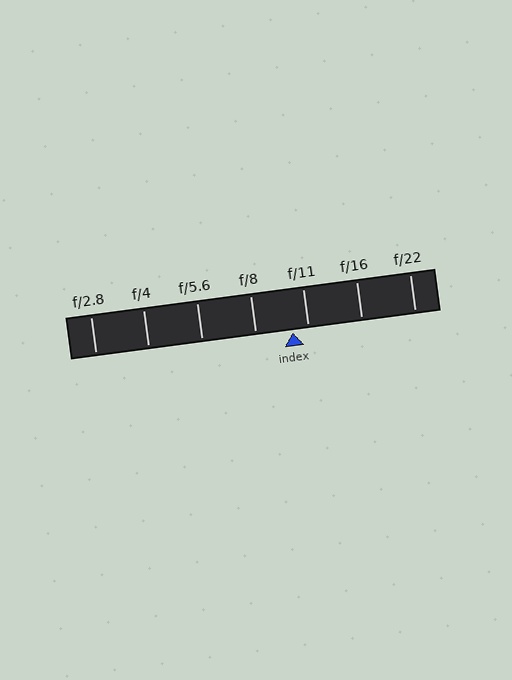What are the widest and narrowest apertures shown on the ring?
The widest aperture shown is f/2.8 and the narrowest is f/22.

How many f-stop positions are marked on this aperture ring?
There are 7 f-stop positions marked.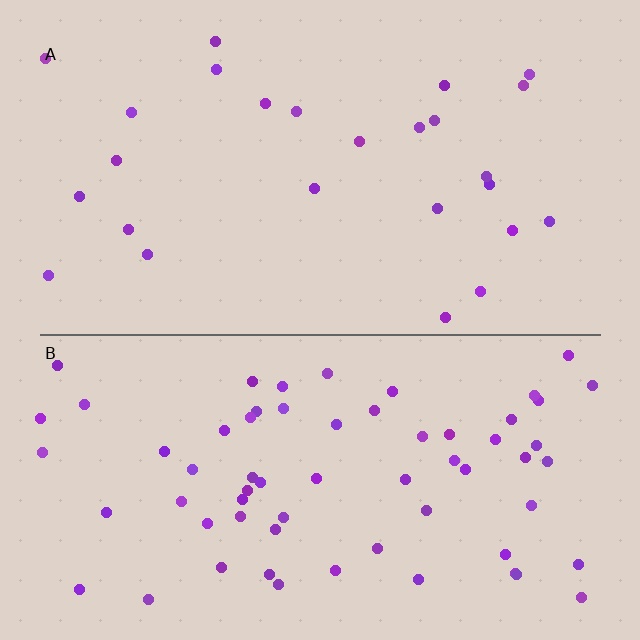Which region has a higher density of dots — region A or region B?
B (the bottom).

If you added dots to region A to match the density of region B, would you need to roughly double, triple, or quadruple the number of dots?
Approximately double.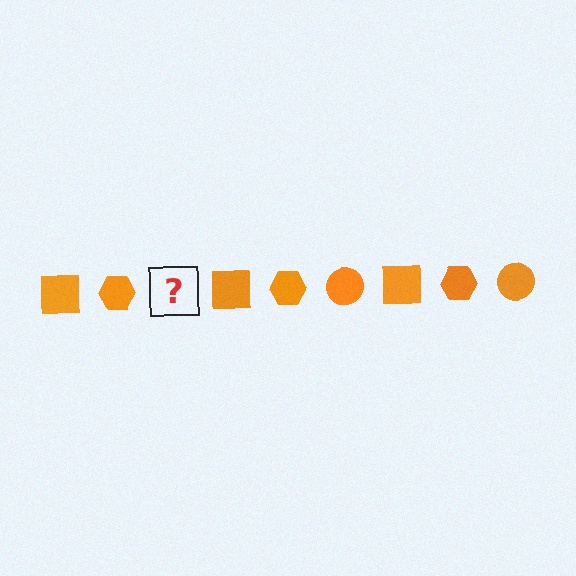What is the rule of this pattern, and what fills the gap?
The rule is that the pattern cycles through square, hexagon, circle shapes in orange. The gap should be filled with an orange circle.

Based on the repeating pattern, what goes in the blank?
The blank should be an orange circle.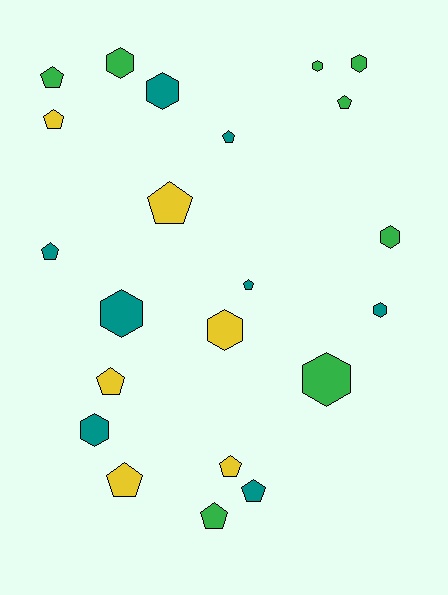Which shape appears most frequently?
Pentagon, with 12 objects.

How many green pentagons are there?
There are 3 green pentagons.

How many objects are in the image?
There are 22 objects.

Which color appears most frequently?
Green, with 8 objects.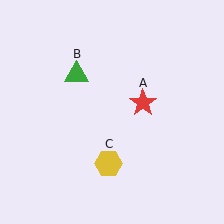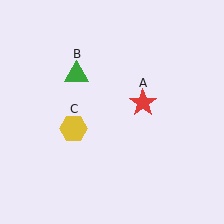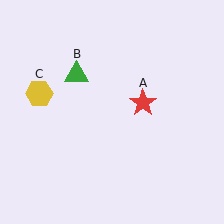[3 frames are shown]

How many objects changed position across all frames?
1 object changed position: yellow hexagon (object C).